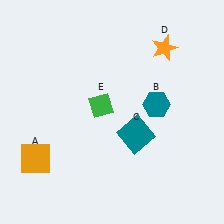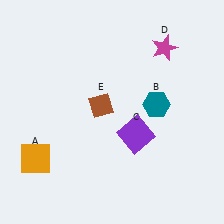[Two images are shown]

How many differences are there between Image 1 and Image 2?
There are 3 differences between the two images.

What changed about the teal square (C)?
In Image 1, C is teal. In Image 2, it changed to purple.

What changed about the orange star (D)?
In Image 1, D is orange. In Image 2, it changed to magenta.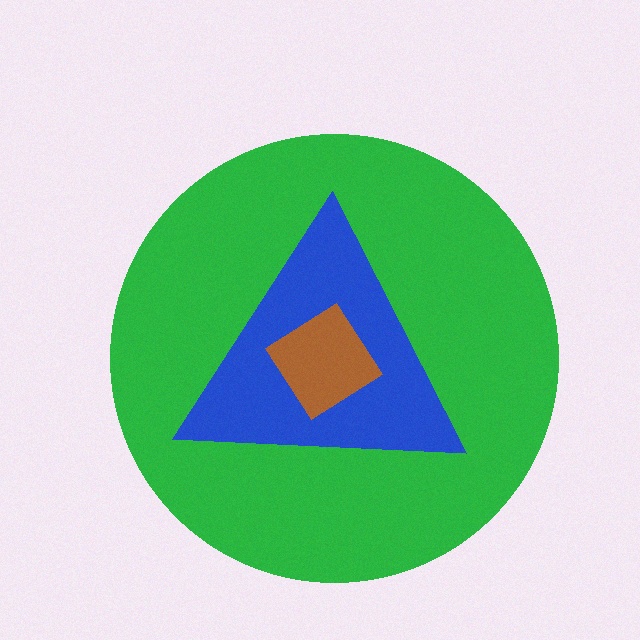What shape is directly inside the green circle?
The blue triangle.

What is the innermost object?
The brown diamond.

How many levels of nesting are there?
3.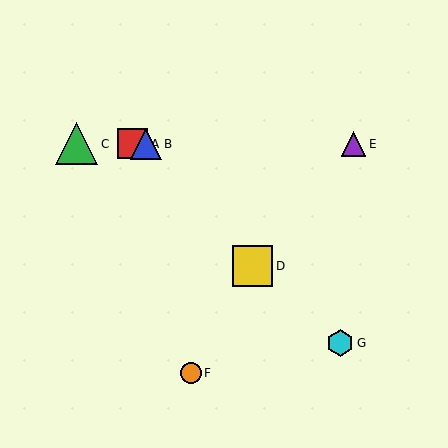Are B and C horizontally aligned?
Yes, both are at y≈144.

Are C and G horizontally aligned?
No, C is at y≈144 and G is at y≈343.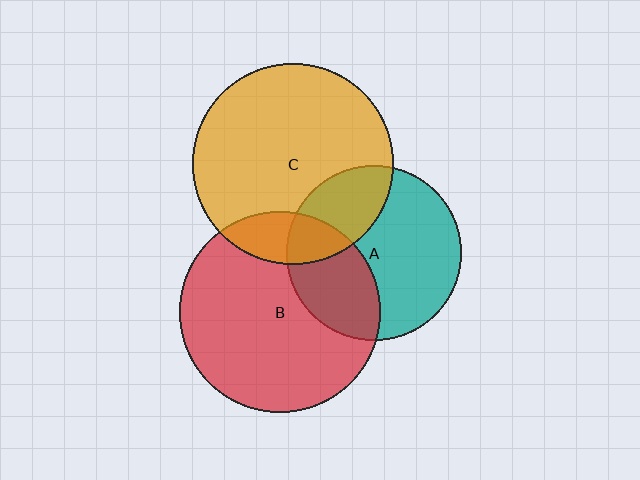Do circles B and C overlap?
Yes.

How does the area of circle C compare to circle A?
Approximately 1.3 times.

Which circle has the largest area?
Circle C (orange).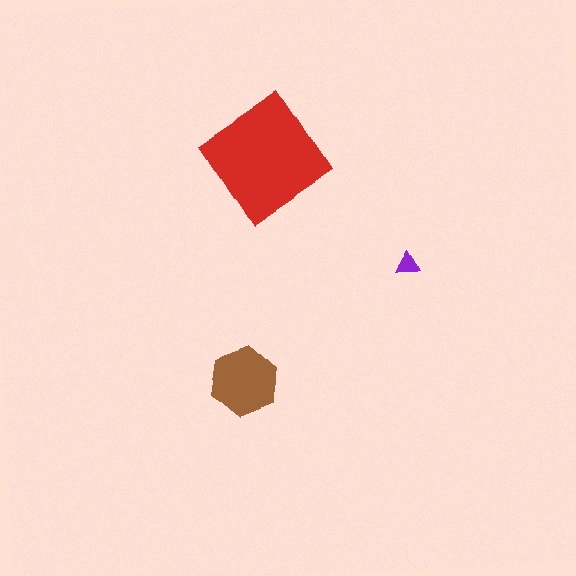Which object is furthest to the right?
The purple triangle is rightmost.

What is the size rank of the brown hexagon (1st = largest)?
2nd.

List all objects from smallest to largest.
The purple triangle, the brown hexagon, the red diamond.